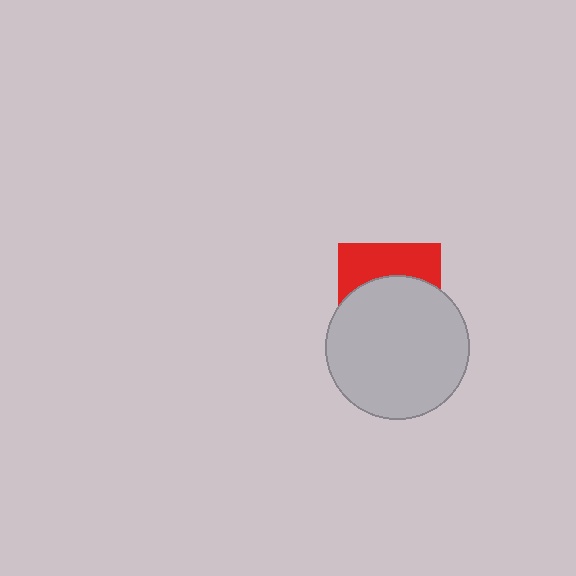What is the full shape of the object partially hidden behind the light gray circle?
The partially hidden object is a red square.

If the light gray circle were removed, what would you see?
You would see the complete red square.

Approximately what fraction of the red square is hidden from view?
Roughly 62% of the red square is hidden behind the light gray circle.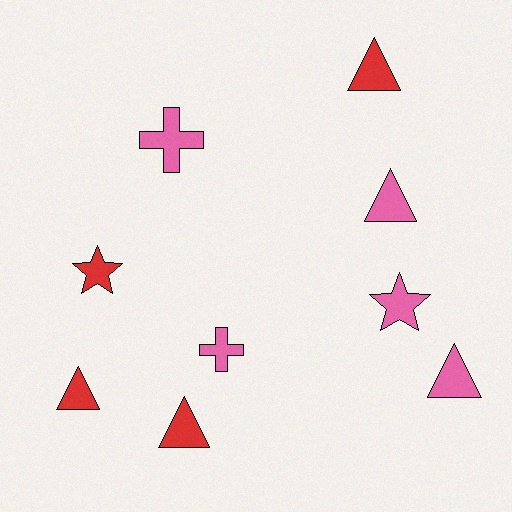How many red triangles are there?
There are 3 red triangles.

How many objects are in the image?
There are 9 objects.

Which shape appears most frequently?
Triangle, with 5 objects.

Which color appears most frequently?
Pink, with 5 objects.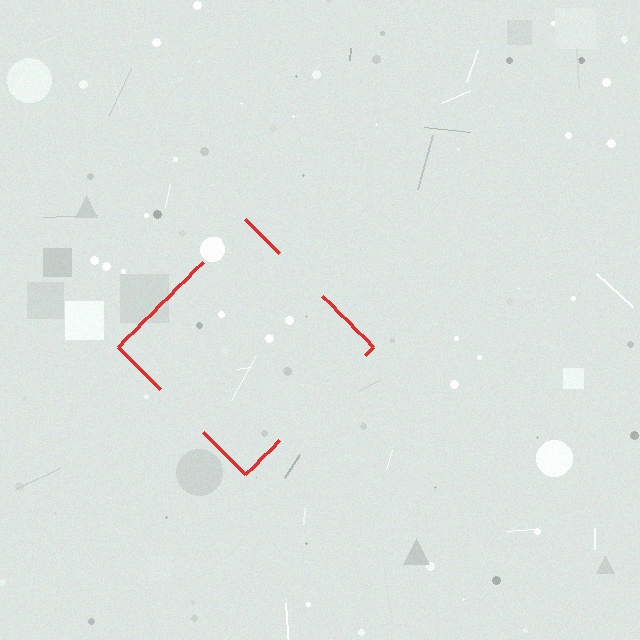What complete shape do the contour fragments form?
The contour fragments form a diamond.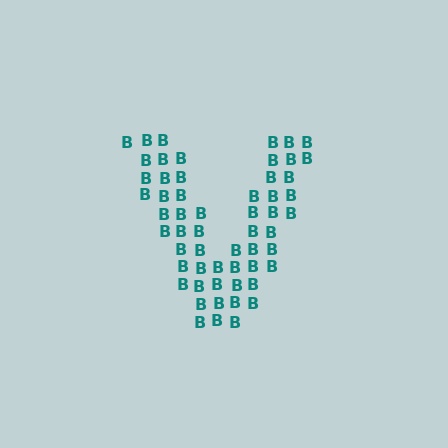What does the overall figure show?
The overall figure shows the letter V.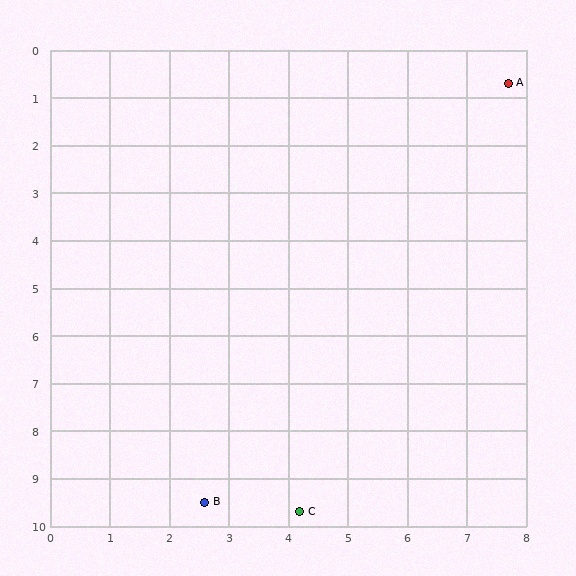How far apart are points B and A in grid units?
Points B and A are about 10.2 grid units apart.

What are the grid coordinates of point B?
Point B is at approximately (2.6, 9.5).